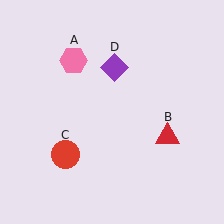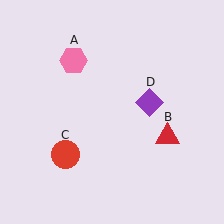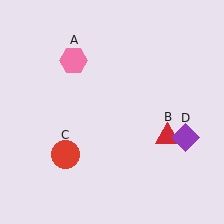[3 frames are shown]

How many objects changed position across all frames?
1 object changed position: purple diamond (object D).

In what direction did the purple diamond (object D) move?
The purple diamond (object D) moved down and to the right.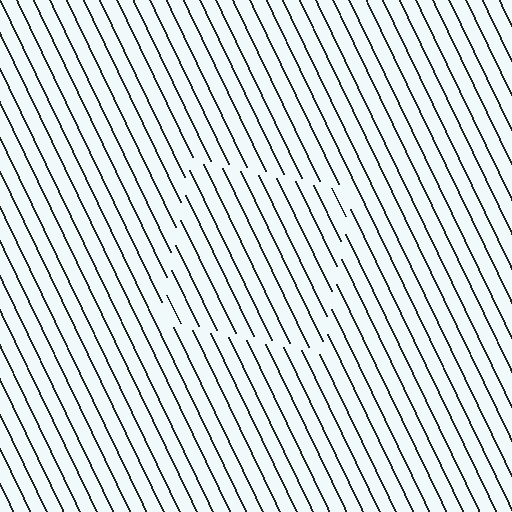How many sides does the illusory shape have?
4 sides — the line-ends trace a square.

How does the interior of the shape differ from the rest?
The interior of the shape contains the same grating, shifted by half a period — the contour is defined by the phase discontinuity where line-ends from the inner and outer gratings abut.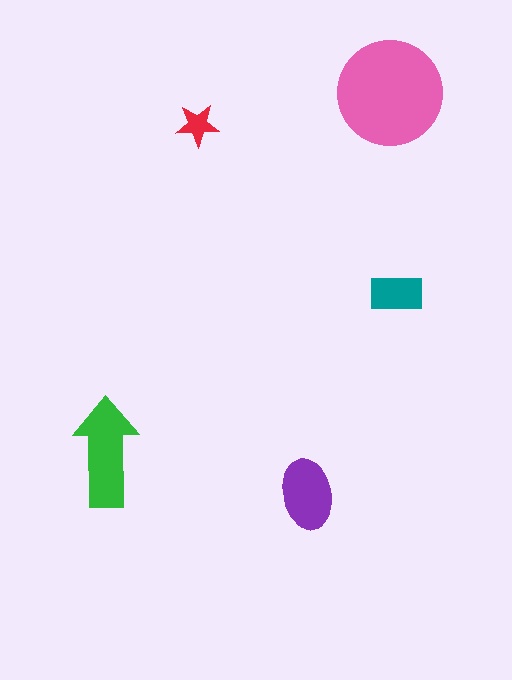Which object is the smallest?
The red star.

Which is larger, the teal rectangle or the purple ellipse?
The purple ellipse.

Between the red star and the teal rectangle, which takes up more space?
The teal rectangle.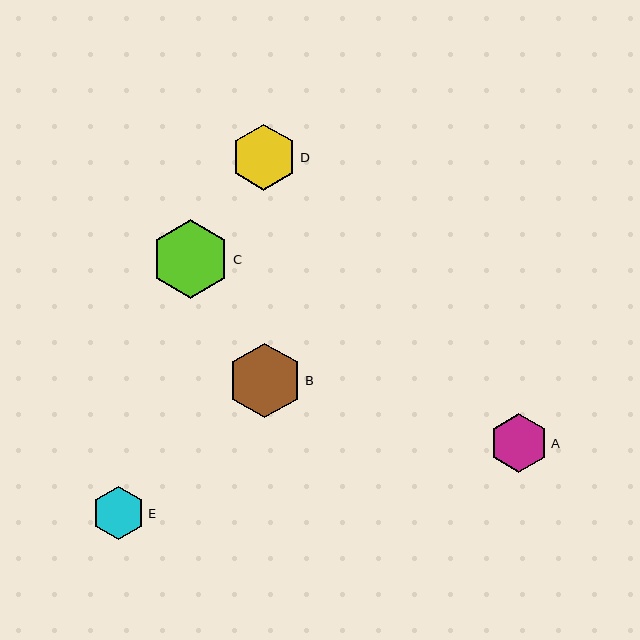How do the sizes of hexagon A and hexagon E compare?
Hexagon A and hexagon E are approximately the same size.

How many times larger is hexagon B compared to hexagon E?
Hexagon B is approximately 1.4 times the size of hexagon E.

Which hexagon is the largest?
Hexagon C is the largest with a size of approximately 79 pixels.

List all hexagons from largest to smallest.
From largest to smallest: C, B, D, A, E.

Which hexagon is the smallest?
Hexagon E is the smallest with a size of approximately 53 pixels.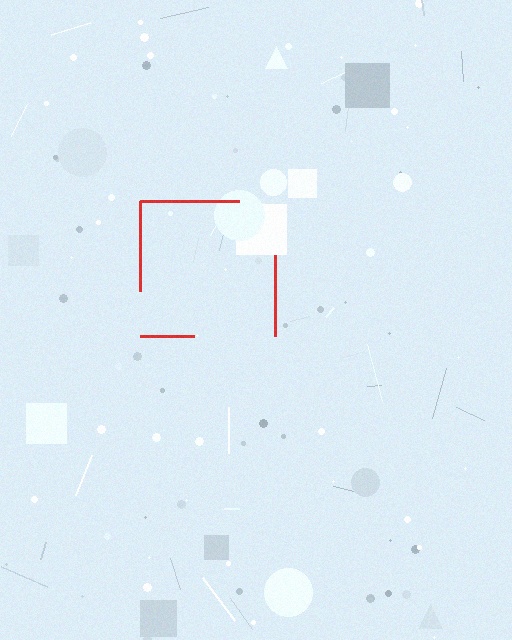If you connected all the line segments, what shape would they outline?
They would outline a square.